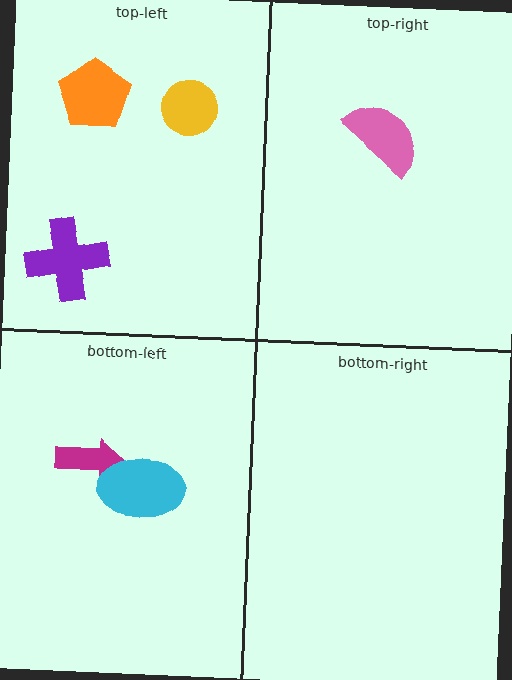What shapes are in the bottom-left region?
The magenta arrow, the cyan ellipse.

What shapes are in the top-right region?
The pink semicircle.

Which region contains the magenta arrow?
The bottom-left region.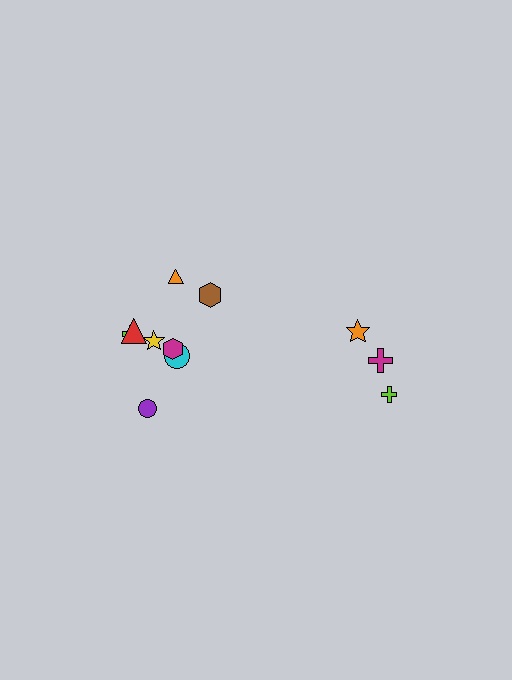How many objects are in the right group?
There are 3 objects.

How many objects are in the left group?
There are 8 objects.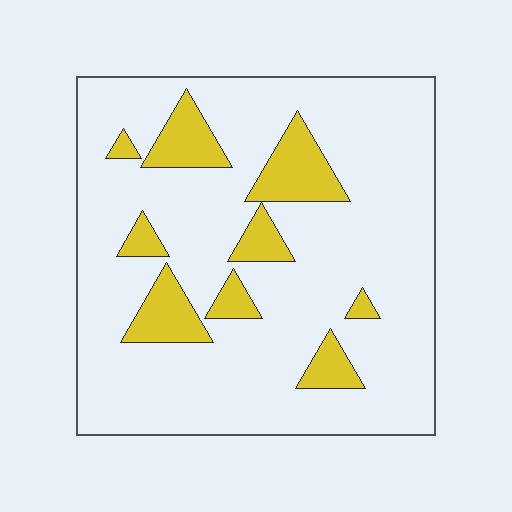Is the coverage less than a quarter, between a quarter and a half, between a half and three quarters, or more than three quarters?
Less than a quarter.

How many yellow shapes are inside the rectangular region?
9.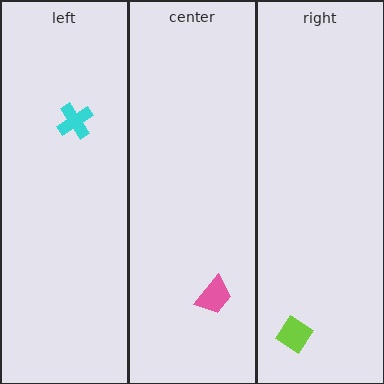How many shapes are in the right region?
1.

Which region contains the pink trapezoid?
The center region.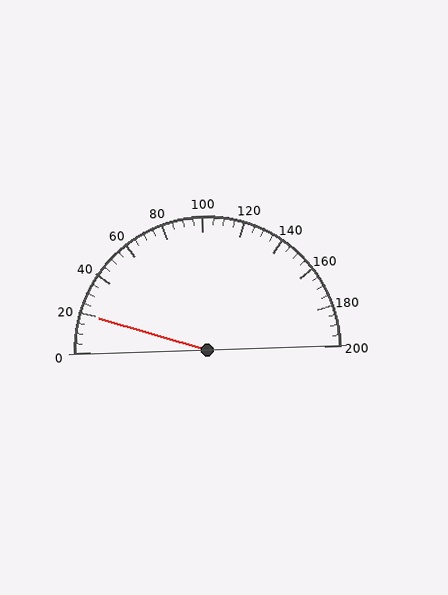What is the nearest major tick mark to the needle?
The nearest major tick mark is 20.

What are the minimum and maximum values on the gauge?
The gauge ranges from 0 to 200.